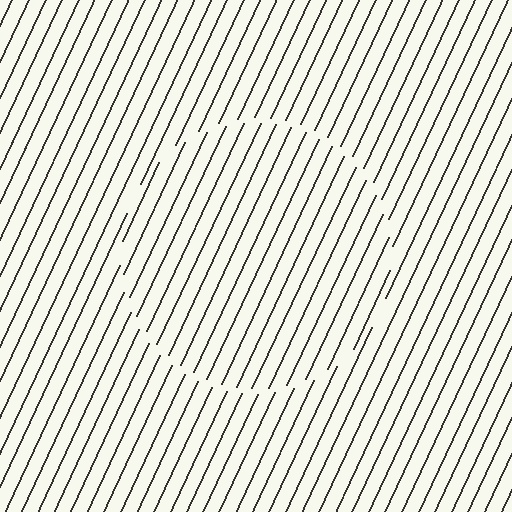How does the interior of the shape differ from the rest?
The interior of the shape contains the same grating, shifted by half a period — the contour is defined by the phase discontinuity where line-ends from the inner and outer gratings abut.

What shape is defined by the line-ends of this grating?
An illusory circle. The interior of the shape contains the same grating, shifted by half a period — the contour is defined by the phase discontinuity where line-ends from the inner and outer gratings abut.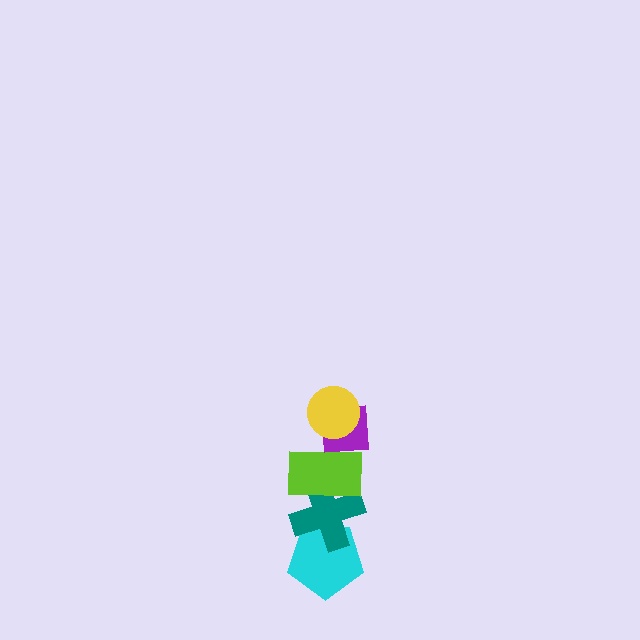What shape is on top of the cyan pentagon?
The teal cross is on top of the cyan pentagon.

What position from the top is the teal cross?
The teal cross is 4th from the top.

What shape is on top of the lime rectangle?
The purple square is on top of the lime rectangle.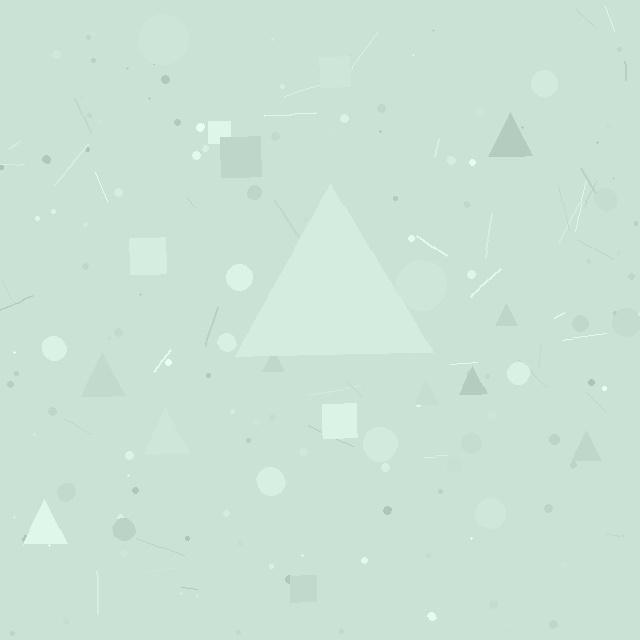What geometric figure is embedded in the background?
A triangle is embedded in the background.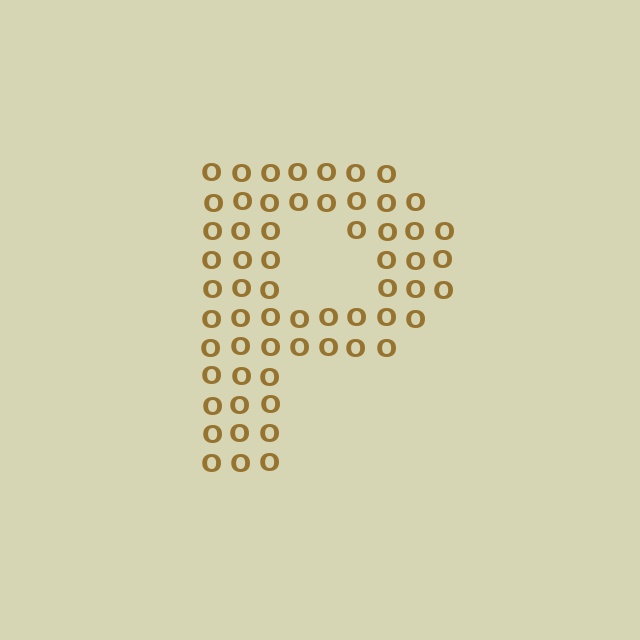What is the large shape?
The large shape is the letter P.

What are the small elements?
The small elements are letter O's.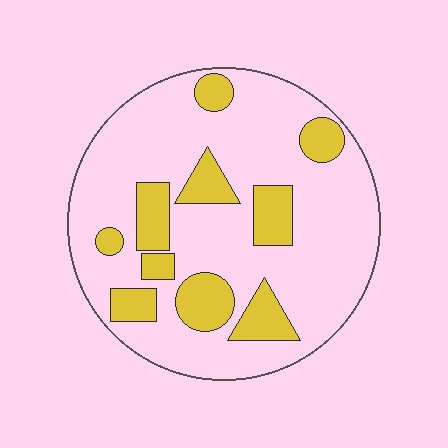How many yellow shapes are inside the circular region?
10.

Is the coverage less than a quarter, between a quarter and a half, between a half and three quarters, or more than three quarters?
Less than a quarter.